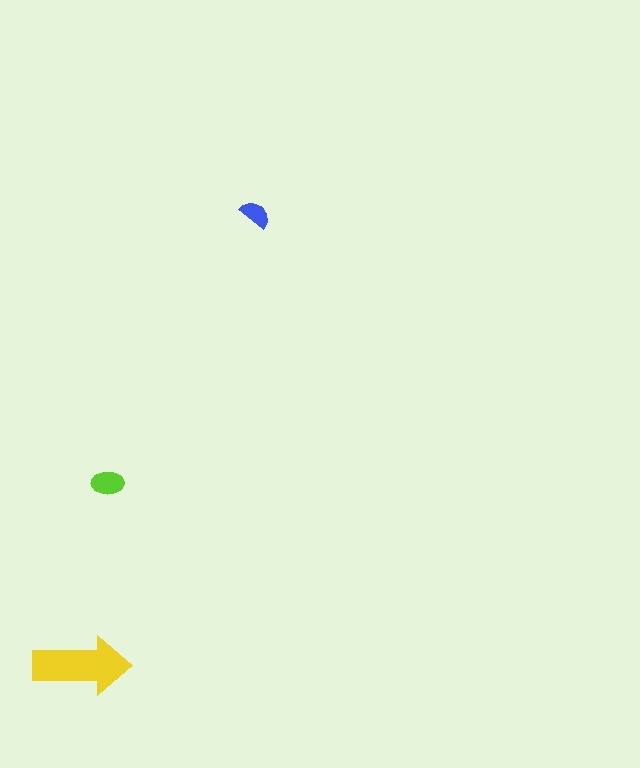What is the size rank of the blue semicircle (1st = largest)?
3rd.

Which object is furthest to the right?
The blue semicircle is rightmost.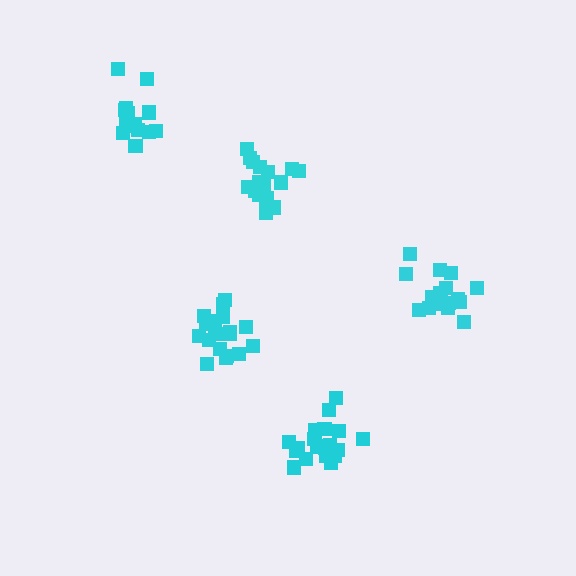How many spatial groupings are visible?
There are 5 spatial groupings.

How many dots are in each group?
Group 1: 20 dots, Group 2: 15 dots, Group 3: 17 dots, Group 4: 19 dots, Group 5: 19 dots (90 total).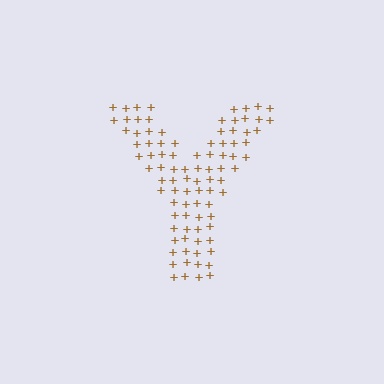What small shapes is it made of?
It is made of small plus signs.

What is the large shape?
The large shape is the letter Y.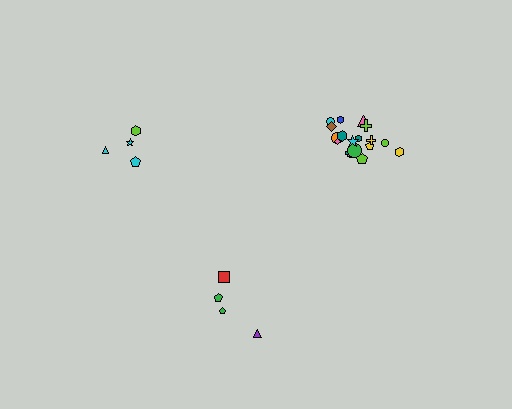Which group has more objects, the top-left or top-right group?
The top-right group.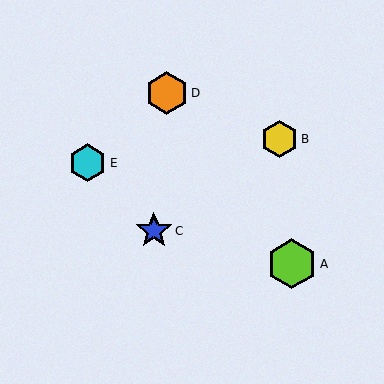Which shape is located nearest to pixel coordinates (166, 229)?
The blue star (labeled C) at (154, 231) is nearest to that location.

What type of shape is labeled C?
Shape C is a blue star.